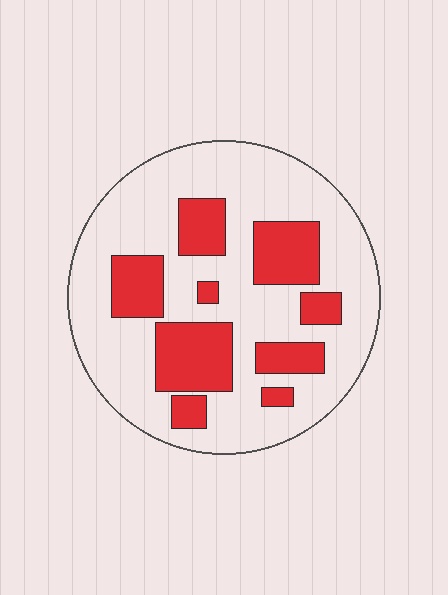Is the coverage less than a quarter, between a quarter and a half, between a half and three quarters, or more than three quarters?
Between a quarter and a half.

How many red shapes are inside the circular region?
9.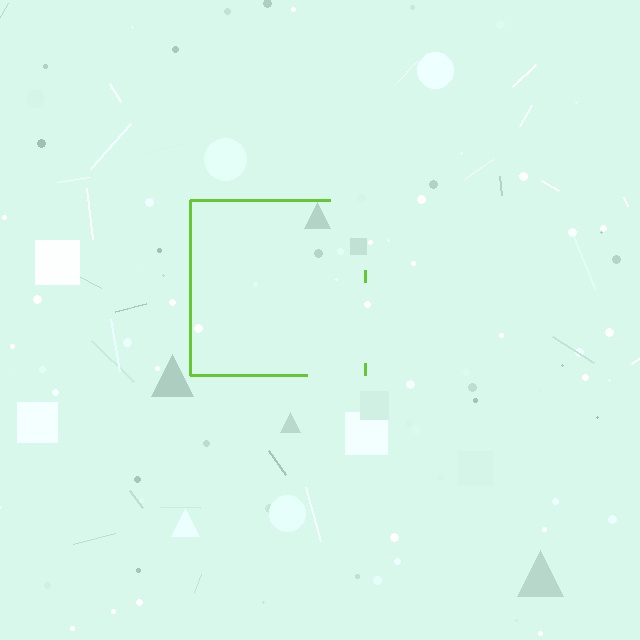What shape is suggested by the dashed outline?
The dashed outline suggests a square.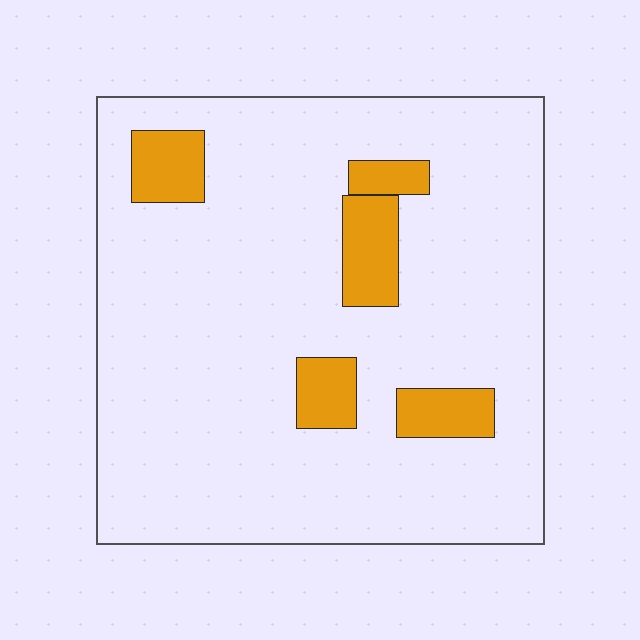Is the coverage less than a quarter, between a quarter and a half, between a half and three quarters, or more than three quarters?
Less than a quarter.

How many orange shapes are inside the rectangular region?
5.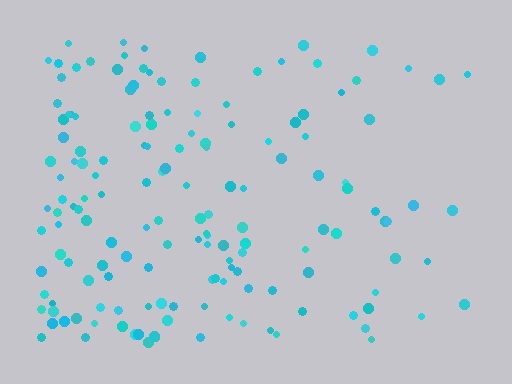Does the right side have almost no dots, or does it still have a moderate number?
Still a moderate number, just noticeably fewer than the left.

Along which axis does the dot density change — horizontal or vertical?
Horizontal.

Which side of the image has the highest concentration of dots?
The left.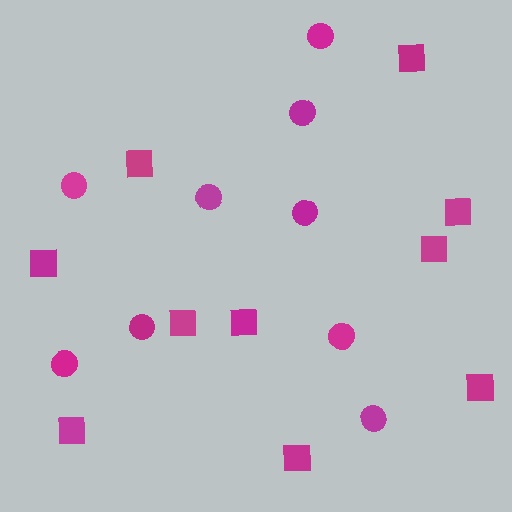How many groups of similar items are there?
There are 2 groups: one group of circles (9) and one group of squares (10).